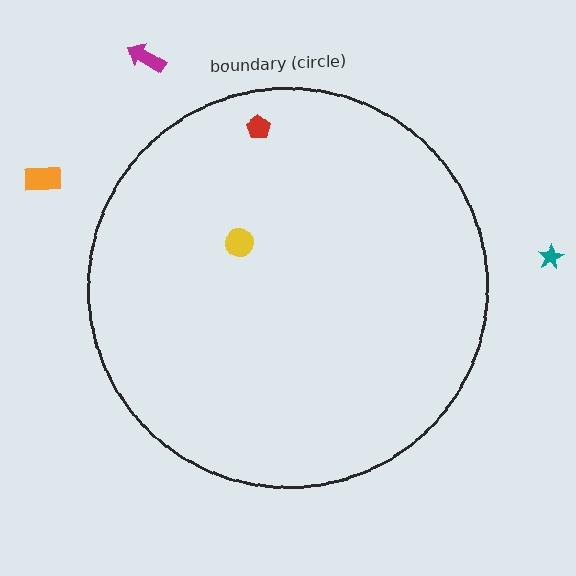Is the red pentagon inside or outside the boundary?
Inside.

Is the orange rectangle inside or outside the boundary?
Outside.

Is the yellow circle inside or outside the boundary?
Inside.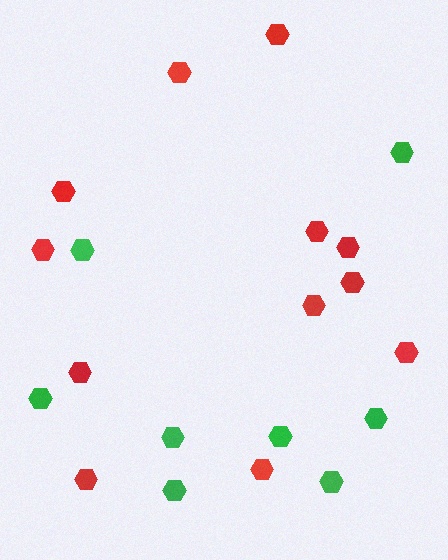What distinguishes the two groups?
There are 2 groups: one group of green hexagons (8) and one group of red hexagons (12).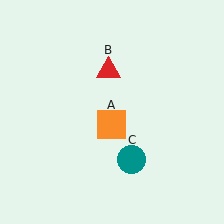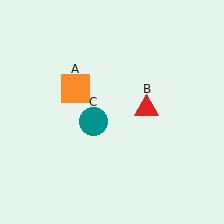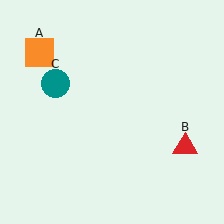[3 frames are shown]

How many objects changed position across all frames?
3 objects changed position: orange square (object A), red triangle (object B), teal circle (object C).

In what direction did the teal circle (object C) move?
The teal circle (object C) moved up and to the left.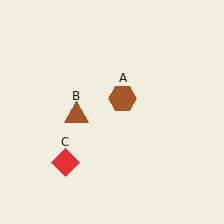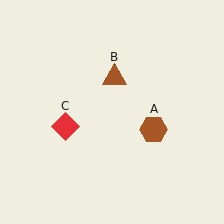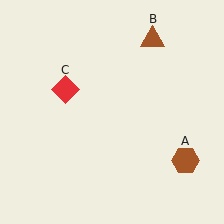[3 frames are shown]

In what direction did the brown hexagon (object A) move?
The brown hexagon (object A) moved down and to the right.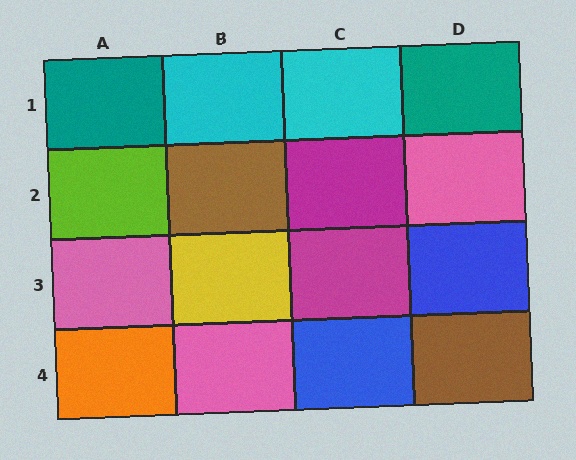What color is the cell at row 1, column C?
Cyan.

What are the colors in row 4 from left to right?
Orange, pink, blue, brown.